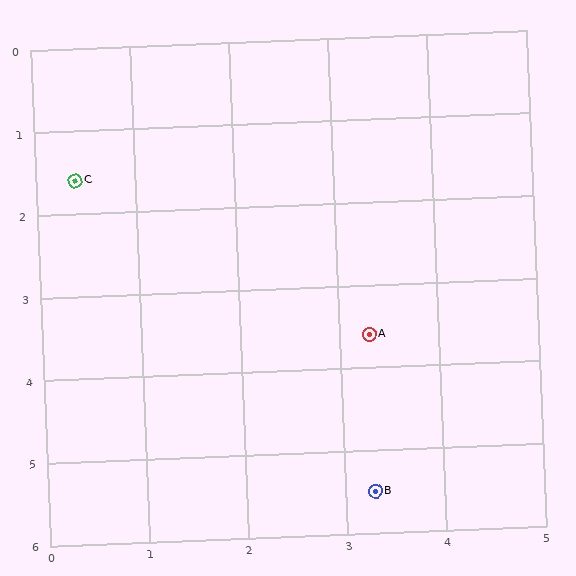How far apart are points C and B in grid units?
Points C and B are about 4.9 grid units apart.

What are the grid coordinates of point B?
Point B is at approximately (3.3, 5.5).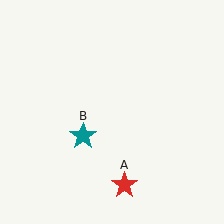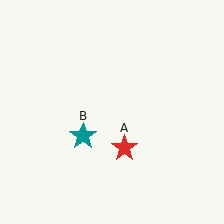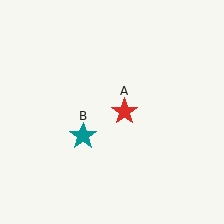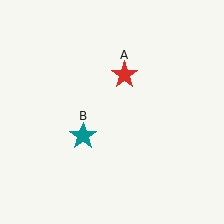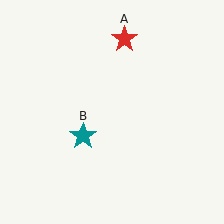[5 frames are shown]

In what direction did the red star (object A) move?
The red star (object A) moved up.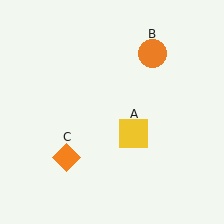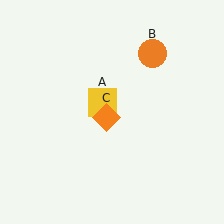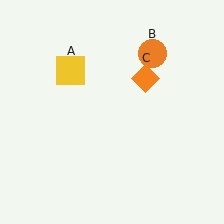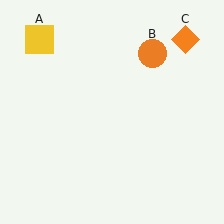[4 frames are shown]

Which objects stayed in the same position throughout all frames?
Orange circle (object B) remained stationary.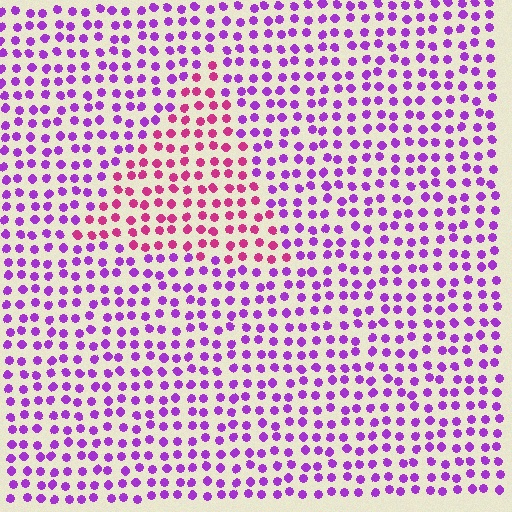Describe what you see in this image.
The image is filled with small purple elements in a uniform arrangement. A triangle-shaped region is visible where the elements are tinted to a slightly different hue, forming a subtle color boundary.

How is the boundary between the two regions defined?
The boundary is defined purely by a slight shift in hue (about 43 degrees). Spacing, size, and orientation are identical on both sides.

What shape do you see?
I see a triangle.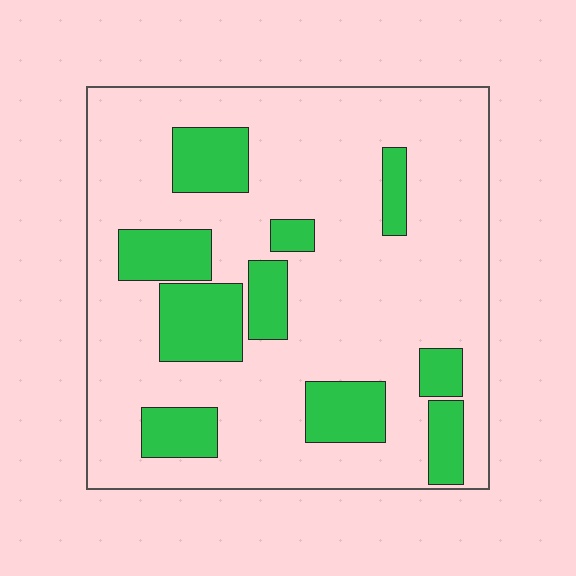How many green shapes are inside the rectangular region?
10.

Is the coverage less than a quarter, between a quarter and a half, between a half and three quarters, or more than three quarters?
Less than a quarter.